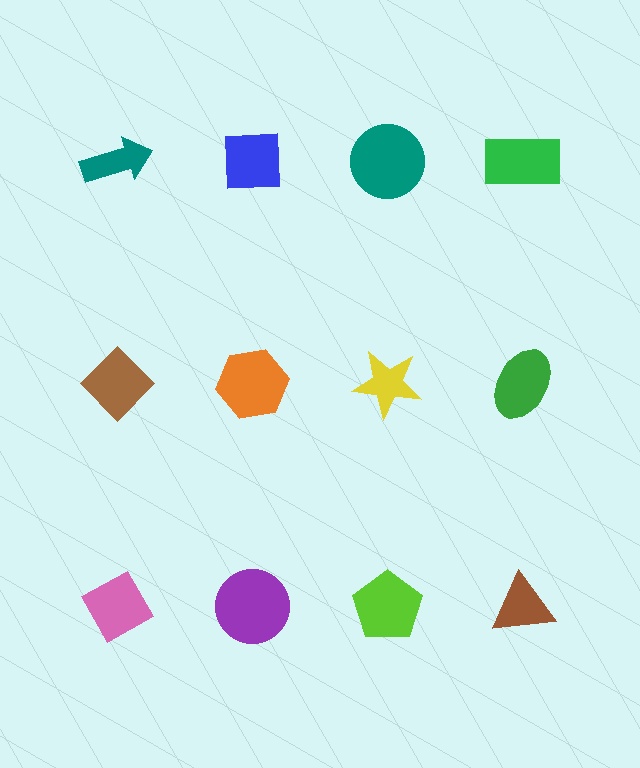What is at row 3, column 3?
A lime pentagon.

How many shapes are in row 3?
4 shapes.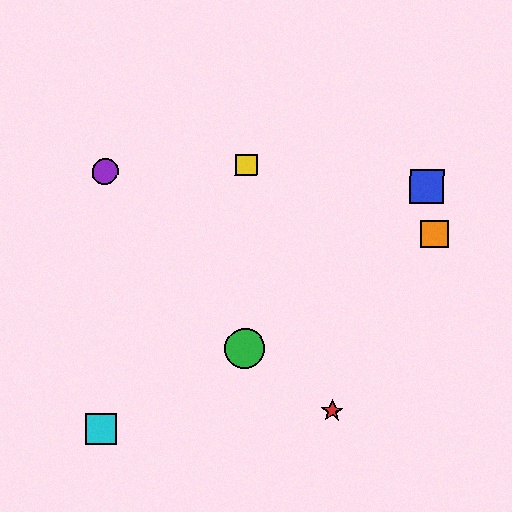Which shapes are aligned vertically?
The green circle, the yellow square are aligned vertically.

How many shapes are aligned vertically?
2 shapes (the green circle, the yellow square) are aligned vertically.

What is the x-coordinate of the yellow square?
The yellow square is at x≈246.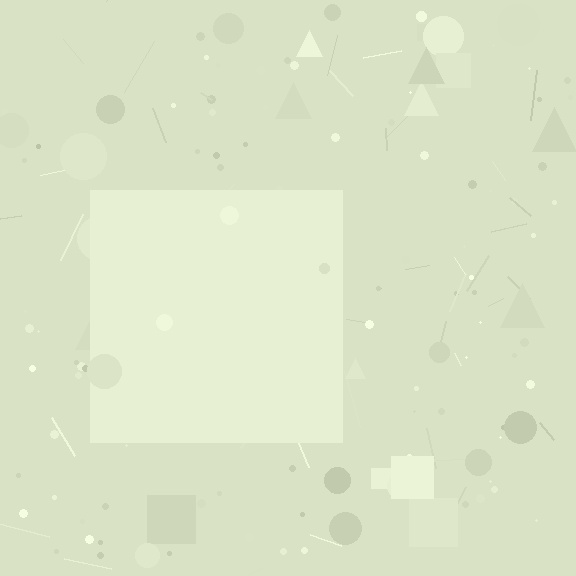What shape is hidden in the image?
A square is hidden in the image.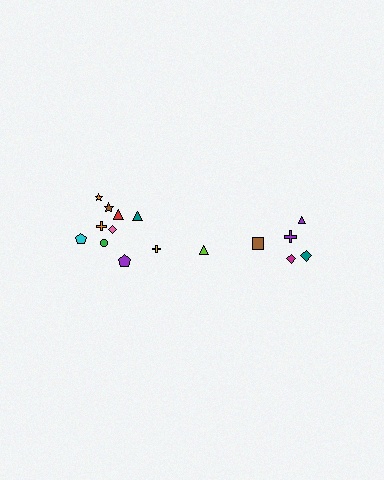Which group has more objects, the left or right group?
The left group.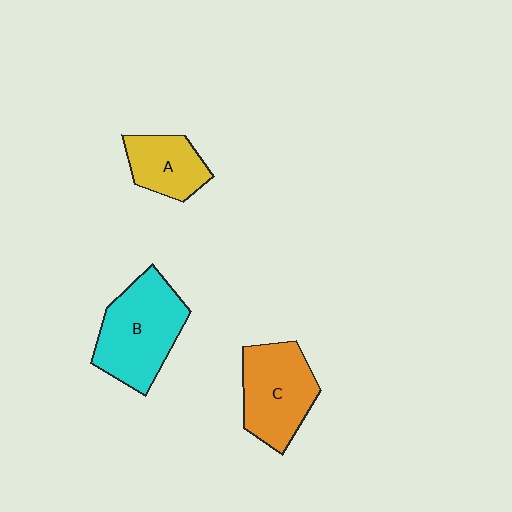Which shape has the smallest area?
Shape A (yellow).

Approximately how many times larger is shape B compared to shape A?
Approximately 1.7 times.